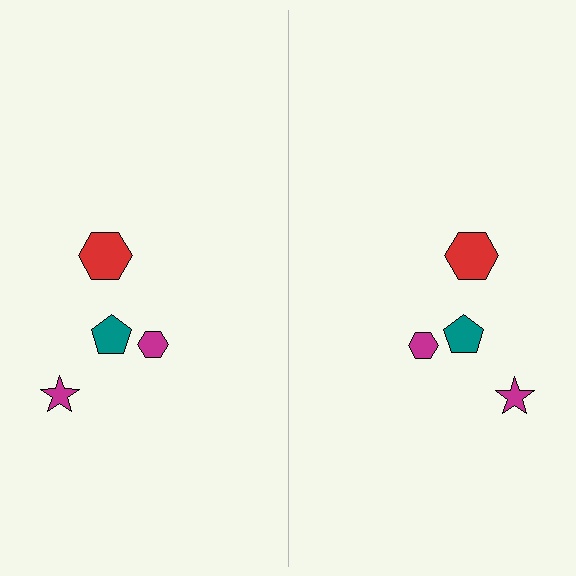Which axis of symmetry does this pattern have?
The pattern has a vertical axis of symmetry running through the center of the image.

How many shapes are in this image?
There are 8 shapes in this image.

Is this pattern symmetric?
Yes, this pattern has bilateral (reflection) symmetry.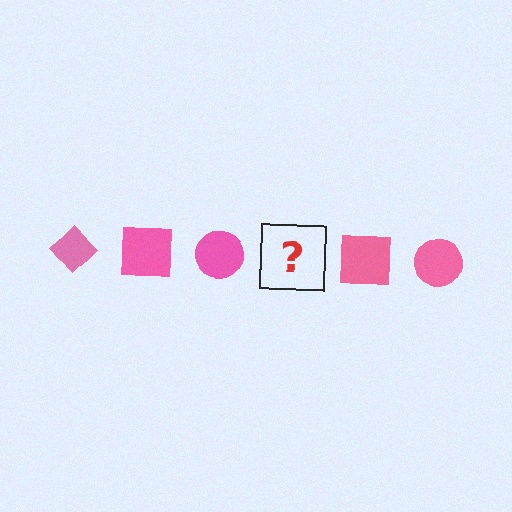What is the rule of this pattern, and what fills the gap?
The rule is that the pattern cycles through diamond, square, circle shapes in pink. The gap should be filled with a pink diamond.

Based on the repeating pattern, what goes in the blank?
The blank should be a pink diamond.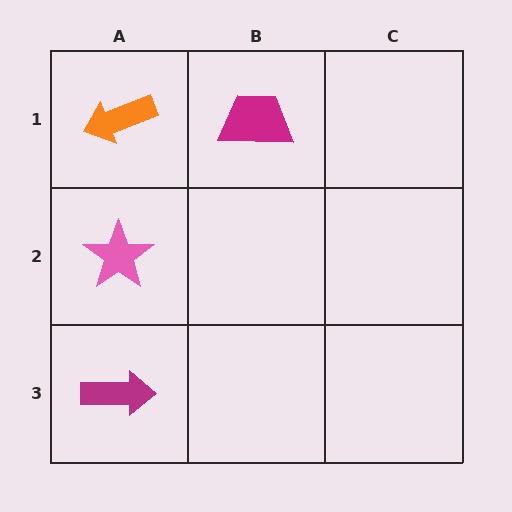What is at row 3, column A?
A magenta arrow.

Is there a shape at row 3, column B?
No, that cell is empty.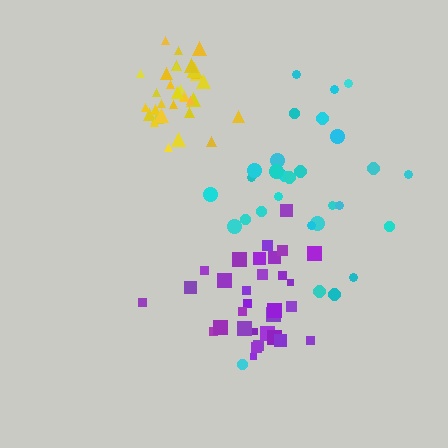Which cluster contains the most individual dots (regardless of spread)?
Yellow (33).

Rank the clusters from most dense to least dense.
yellow, purple, cyan.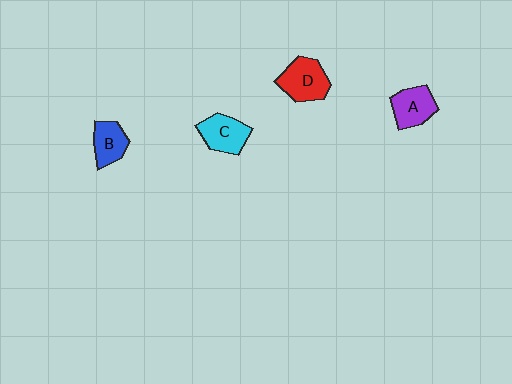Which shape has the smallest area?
Shape B (blue).